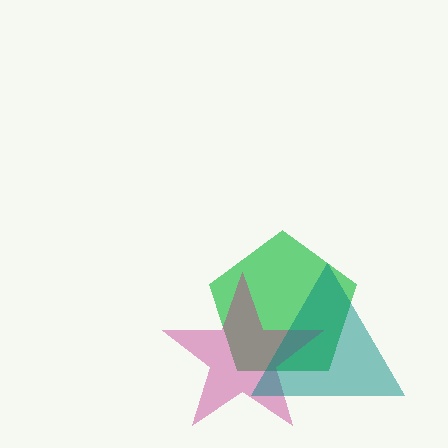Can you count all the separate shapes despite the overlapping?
Yes, there are 3 separate shapes.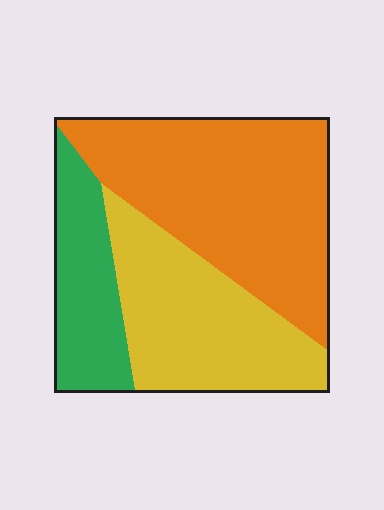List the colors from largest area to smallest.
From largest to smallest: orange, yellow, green.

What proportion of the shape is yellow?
Yellow takes up between a sixth and a third of the shape.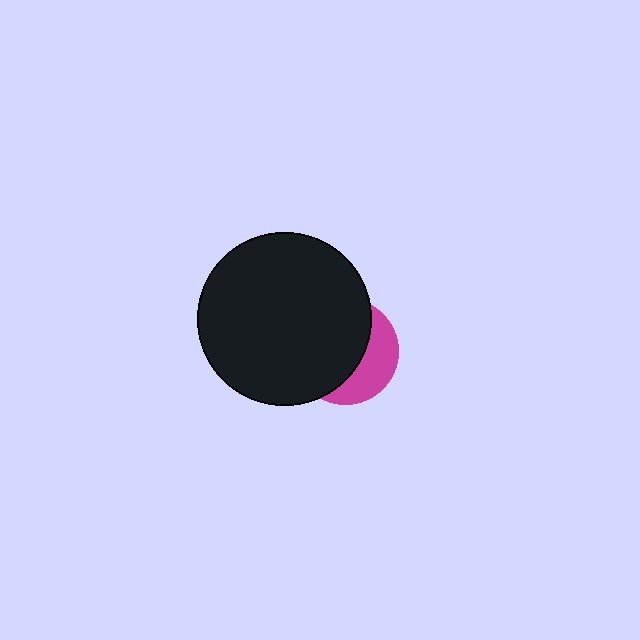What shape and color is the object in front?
The object in front is a black circle.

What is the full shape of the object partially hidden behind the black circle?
The partially hidden object is a magenta circle.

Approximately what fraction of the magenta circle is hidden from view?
Roughly 65% of the magenta circle is hidden behind the black circle.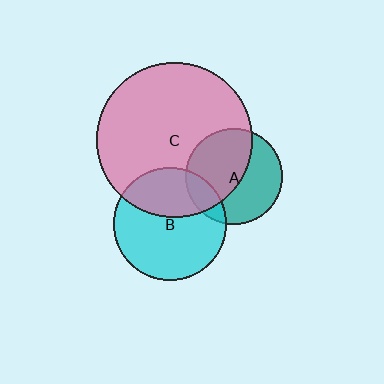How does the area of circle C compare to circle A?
Approximately 2.6 times.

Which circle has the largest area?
Circle C (pink).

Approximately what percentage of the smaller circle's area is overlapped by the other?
Approximately 35%.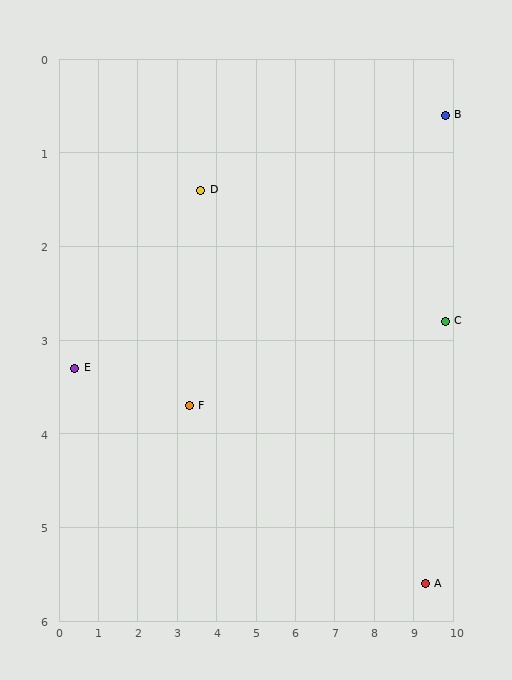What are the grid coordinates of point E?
Point E is at approximately (0.4, 3.3).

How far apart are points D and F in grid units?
Points D and F are about 2.3 grid units apart.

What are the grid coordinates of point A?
Point A is at approximately (9.3, 5.6).